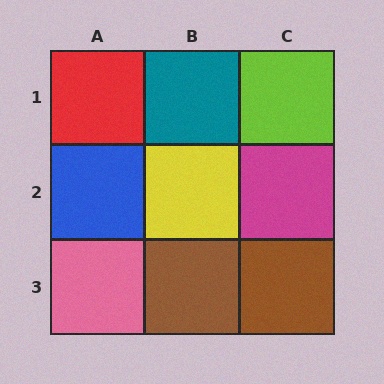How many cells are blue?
1 cell is blue.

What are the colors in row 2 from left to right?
Blue, yellow, magenta.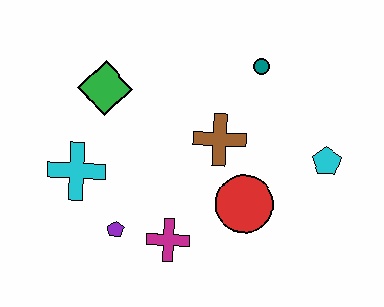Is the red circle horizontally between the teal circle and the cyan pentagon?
No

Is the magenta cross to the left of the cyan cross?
No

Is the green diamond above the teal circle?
No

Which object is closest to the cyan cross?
The purple pentagon is closest to the cyan cross.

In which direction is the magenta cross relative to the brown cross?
The magenta cross is below the brown cross.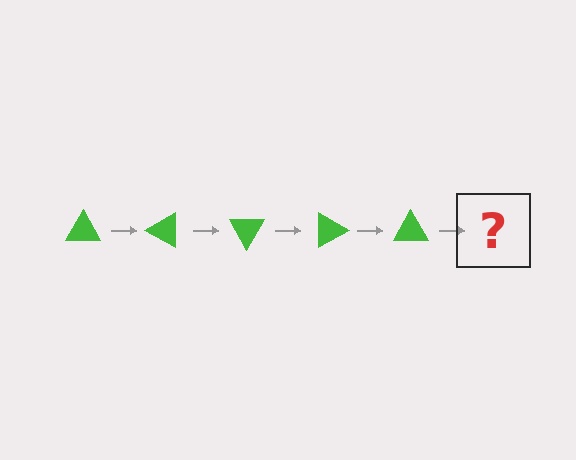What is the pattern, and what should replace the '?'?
The pattern is that the triangle rotates 30 degrees each step. The '?' should be a green triangle rotated 150 degrees.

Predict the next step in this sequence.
The next step is a green triangle rotated 150 degrees.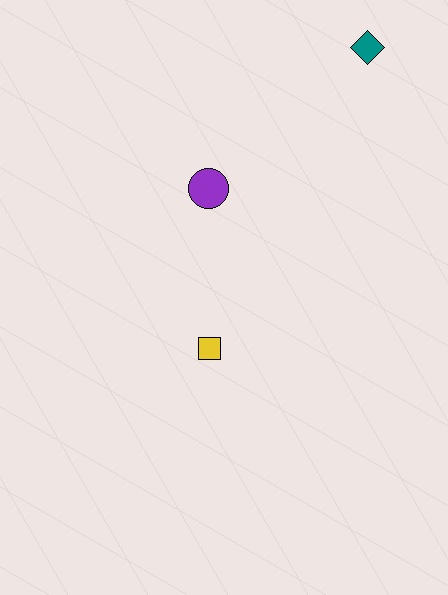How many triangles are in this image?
There are no triangles.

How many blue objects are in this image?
There are no blue objects.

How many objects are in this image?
There are 3 objects.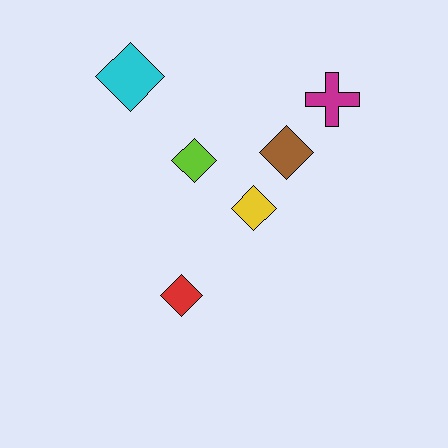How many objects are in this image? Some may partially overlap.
There are 6 objects.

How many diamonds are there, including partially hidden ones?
There are 5 diamonds.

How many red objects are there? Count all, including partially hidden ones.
There is 1 red object.